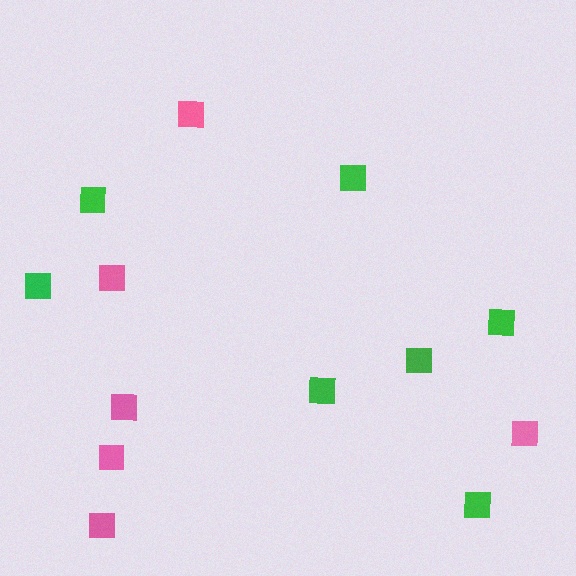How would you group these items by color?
There are 2 groups: one group of pink squares (6) and one group of green squares (7).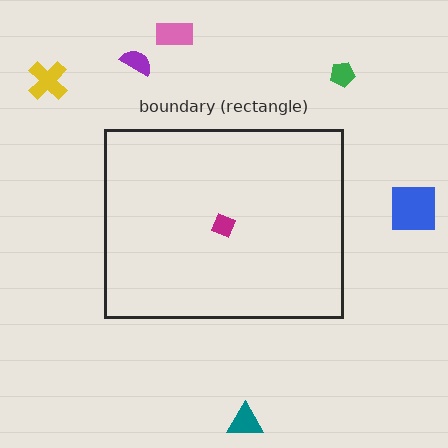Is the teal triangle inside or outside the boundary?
Outside.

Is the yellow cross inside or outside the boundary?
Outside.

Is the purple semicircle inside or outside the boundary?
Outside.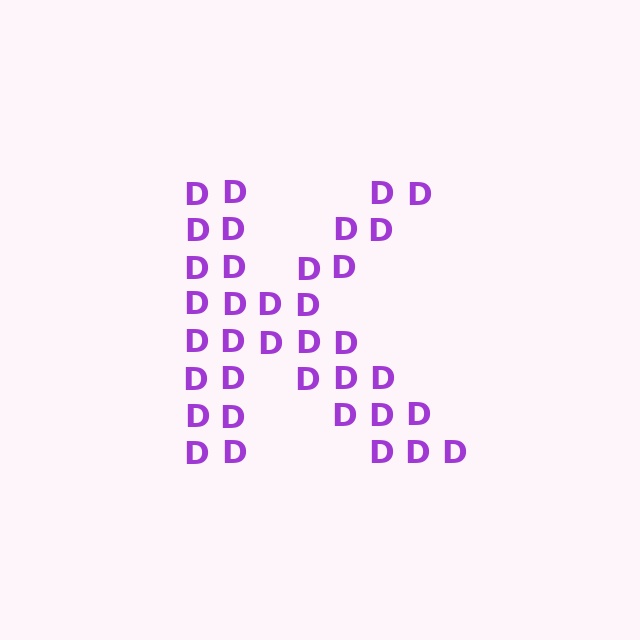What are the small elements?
The small elements are letter D's.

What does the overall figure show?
The overall figure shows the letter K.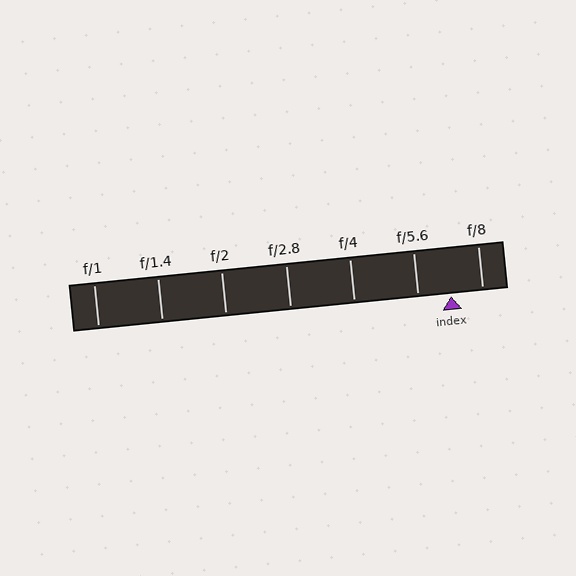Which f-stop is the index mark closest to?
The index mark is closest to f/8.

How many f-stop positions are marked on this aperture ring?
There are 7 f-stop positions marked.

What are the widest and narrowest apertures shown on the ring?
The widest aperture shown is f/1 and the narrowest is f/8.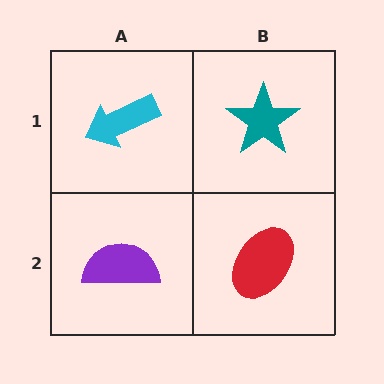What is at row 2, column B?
A red ellipse.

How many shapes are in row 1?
2 shapes.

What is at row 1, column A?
A cyan arrow.